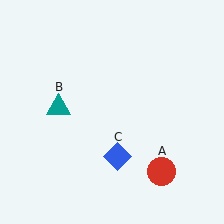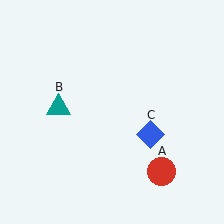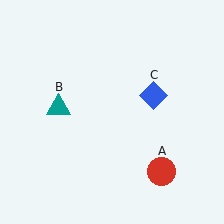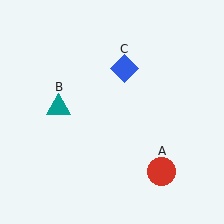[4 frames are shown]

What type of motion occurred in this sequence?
The blue diamond (object C) rotated counterclockwise around the center of the scene.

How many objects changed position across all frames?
1 object changed position: blue diamond (object C).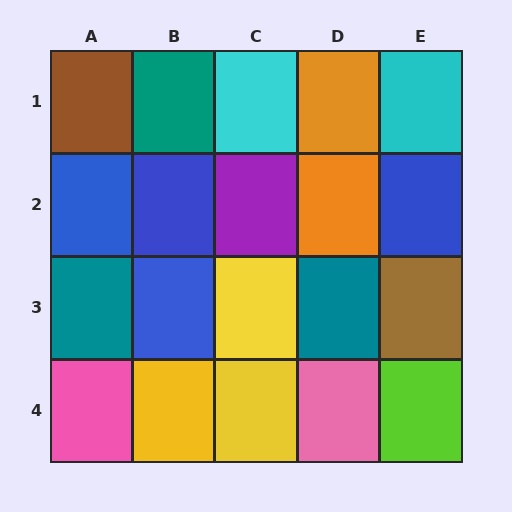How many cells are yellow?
3 cells are yellow.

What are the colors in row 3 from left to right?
Teal, blue, yellow, teal, brown.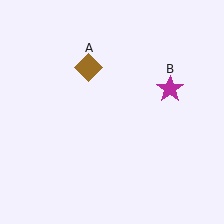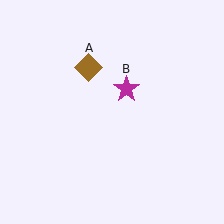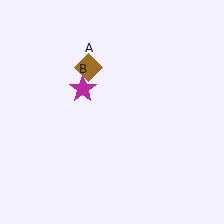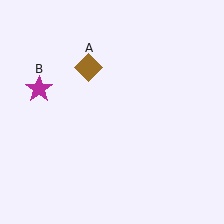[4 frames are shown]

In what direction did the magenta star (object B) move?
The magenta star (object B) moved left.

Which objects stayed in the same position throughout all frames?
Brown diamond (object A) remained stationary.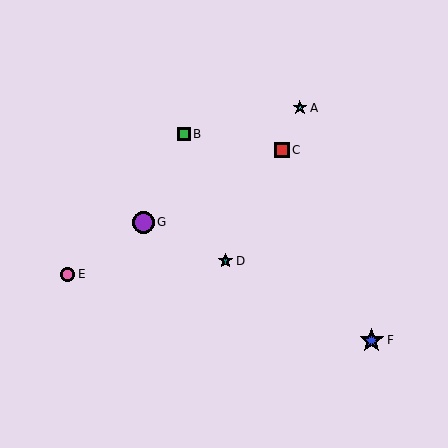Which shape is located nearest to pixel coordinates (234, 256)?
The teal star (labeled D) at (226, 261) is nearest to that location.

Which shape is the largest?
The blue star (labeled F) is the largest.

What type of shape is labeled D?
Shape D is a teal star.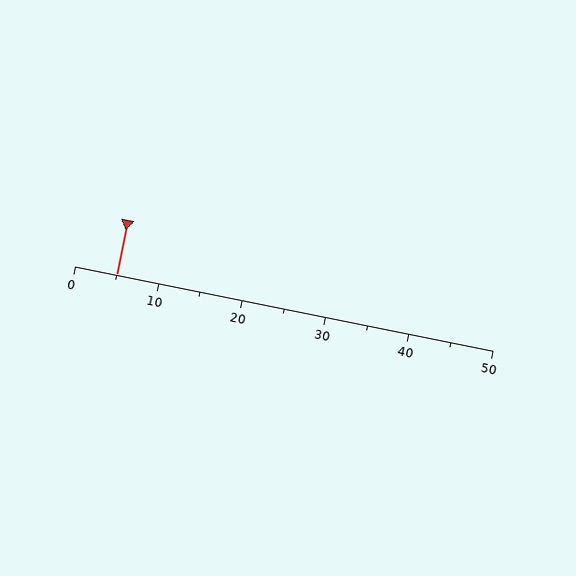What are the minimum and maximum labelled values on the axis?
The axis runs from 0 to 50.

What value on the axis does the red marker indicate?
The marker indicates approximately 5.